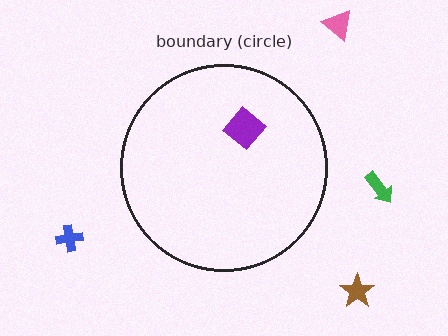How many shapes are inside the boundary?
1 inside, 4 outside.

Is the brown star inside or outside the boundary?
Outside.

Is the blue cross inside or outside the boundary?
Outside.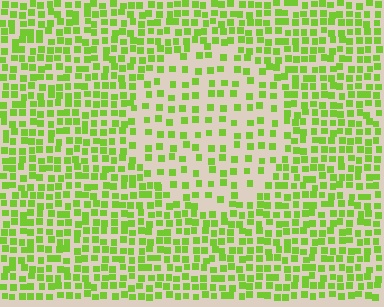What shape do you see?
I see a circle.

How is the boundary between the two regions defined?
The boundary is defined by a change in element density (approximately 2.0x ratio). All elements are the same color, size, and shape.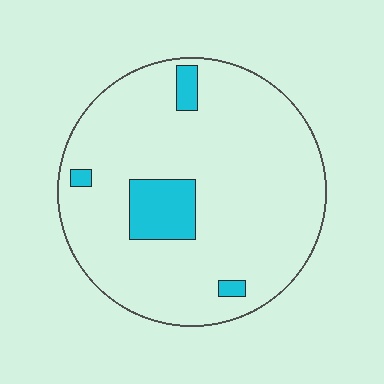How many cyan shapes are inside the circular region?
4.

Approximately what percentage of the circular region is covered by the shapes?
Approximately 10%.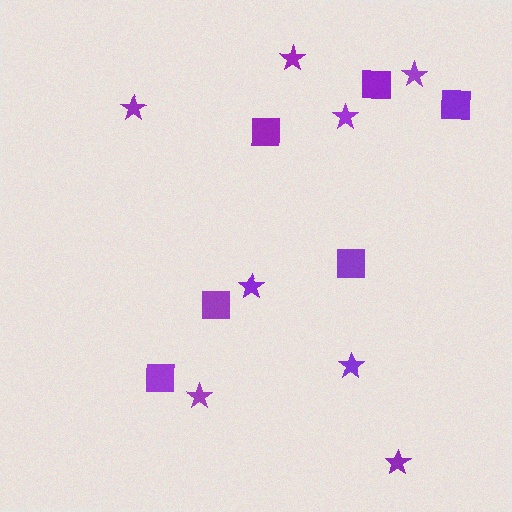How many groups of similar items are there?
There are 2 groups: one group of squares (6) and one group of stars (8).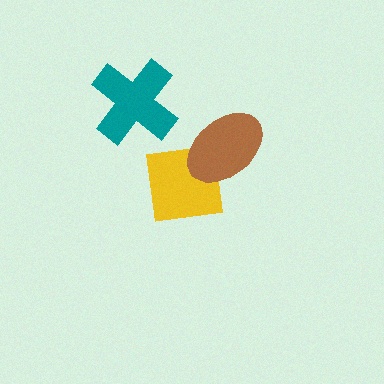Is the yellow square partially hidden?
Yes, it is partially covered by another shape.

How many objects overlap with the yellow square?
1 object overlaps with the yellow square.